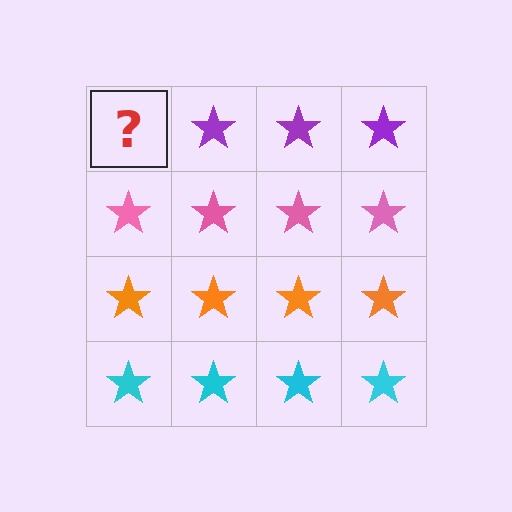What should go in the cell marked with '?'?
The missing cell should contain a purple star.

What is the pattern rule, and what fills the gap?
The rule is that each row has a consistent color. The gap should be filled with a purple star.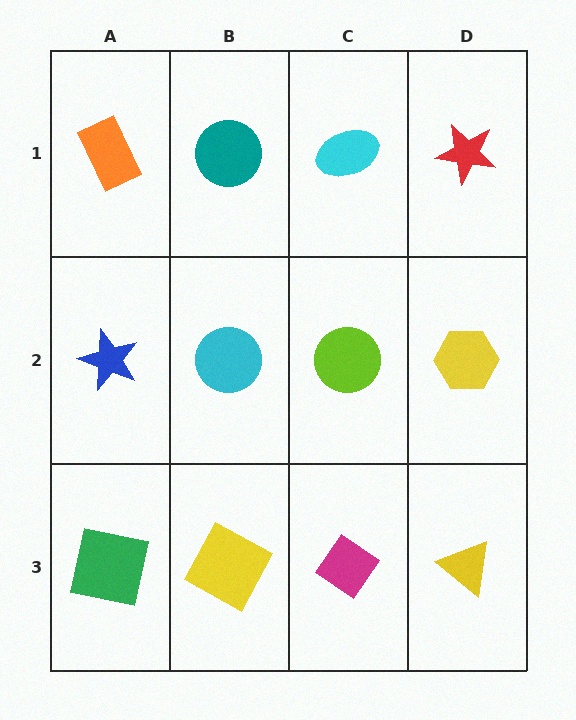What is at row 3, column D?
A yellow triangle.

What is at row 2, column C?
A lime circle.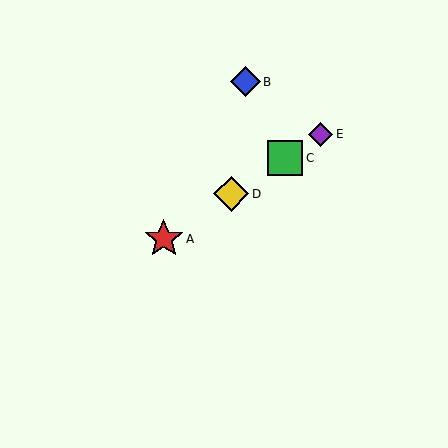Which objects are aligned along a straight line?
Objects A, C, D, E are aligned along a straight line.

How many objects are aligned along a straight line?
4 objects (A, C, D, E) are aligned along a straight line.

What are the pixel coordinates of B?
Object B is at (245, 82).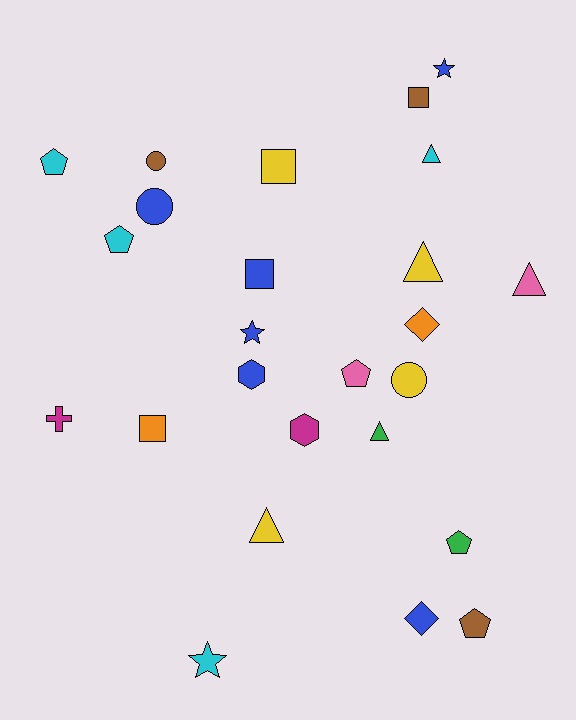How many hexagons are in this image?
There are 2 hexagons.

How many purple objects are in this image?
There are no purple objects.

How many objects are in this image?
There are 25 objects.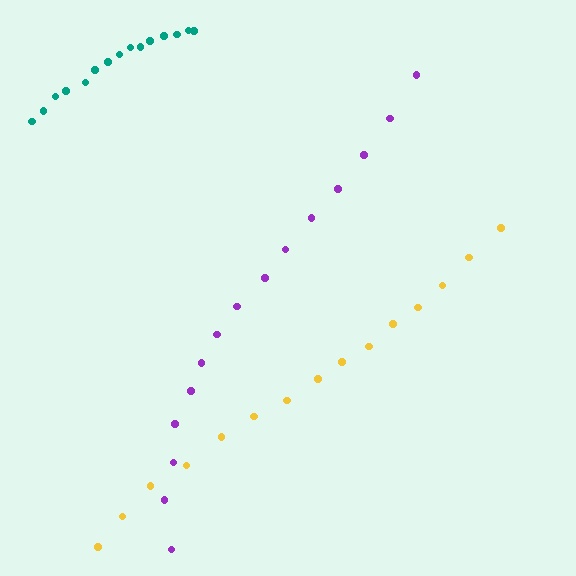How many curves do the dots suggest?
There are 3 distinct paths.